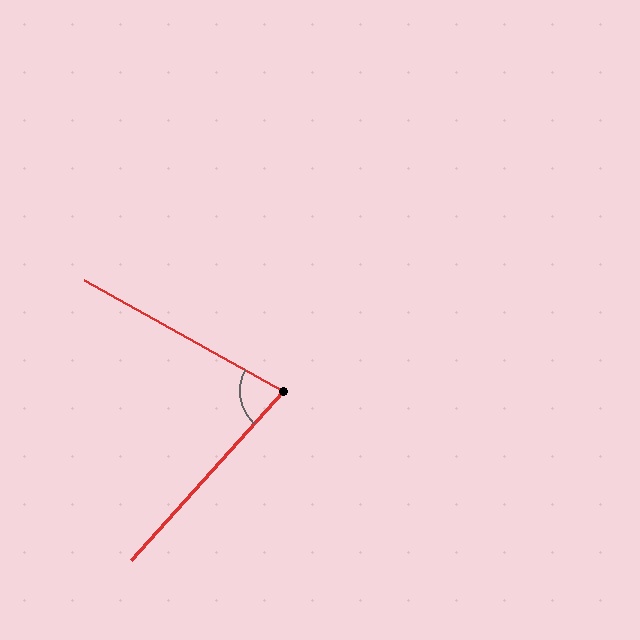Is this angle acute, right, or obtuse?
It is acute.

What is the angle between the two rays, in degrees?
Approximately 77 degrees.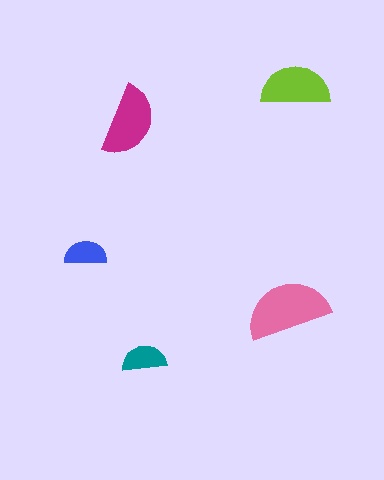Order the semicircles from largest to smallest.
the pink one, the magenta one, the lime one, the teal one, the blue one.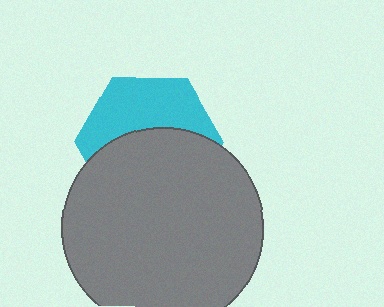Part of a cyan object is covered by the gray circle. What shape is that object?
It is a hexagon.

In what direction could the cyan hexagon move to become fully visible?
The cyan hexagon could move up. That would shift it out from behind the gray circle entirely.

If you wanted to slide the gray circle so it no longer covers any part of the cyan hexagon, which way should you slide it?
Slide it down — that is the most direct way to separate the two shapes.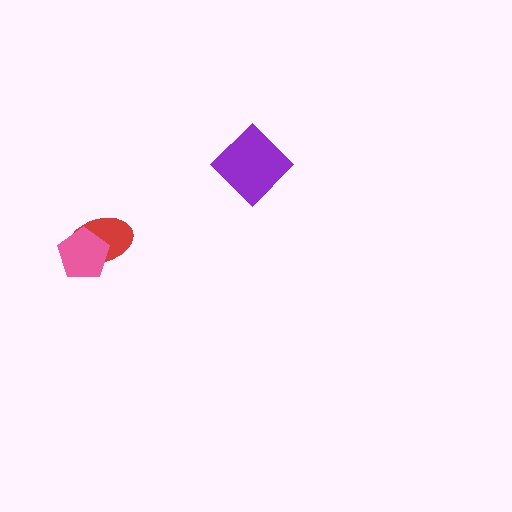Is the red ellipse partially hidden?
Yes, it is partially covered by another shape.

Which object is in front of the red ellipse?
The pink pentagon is in front of the red ellipse.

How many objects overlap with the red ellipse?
1 object overlaps with the red ellipse.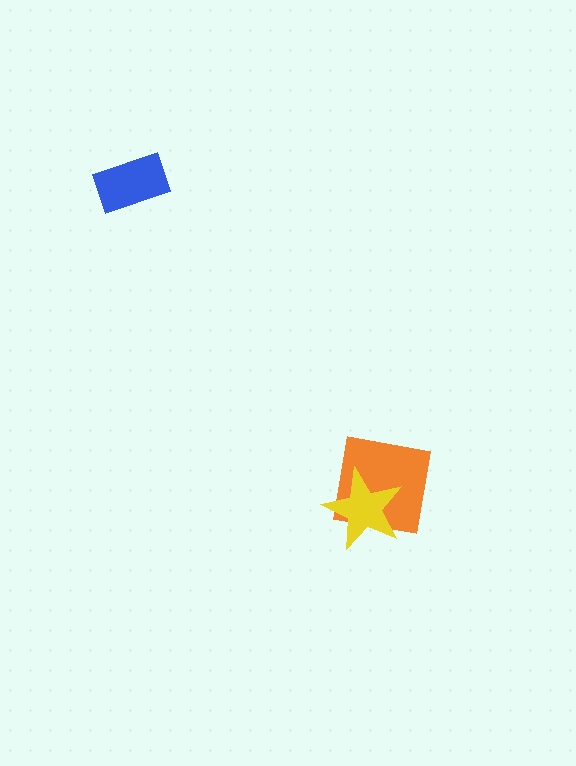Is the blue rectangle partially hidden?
No, no other shape covers it.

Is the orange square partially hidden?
Yes, it is partially covered by another shape.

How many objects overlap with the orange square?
1 object overlaps with the orange square.